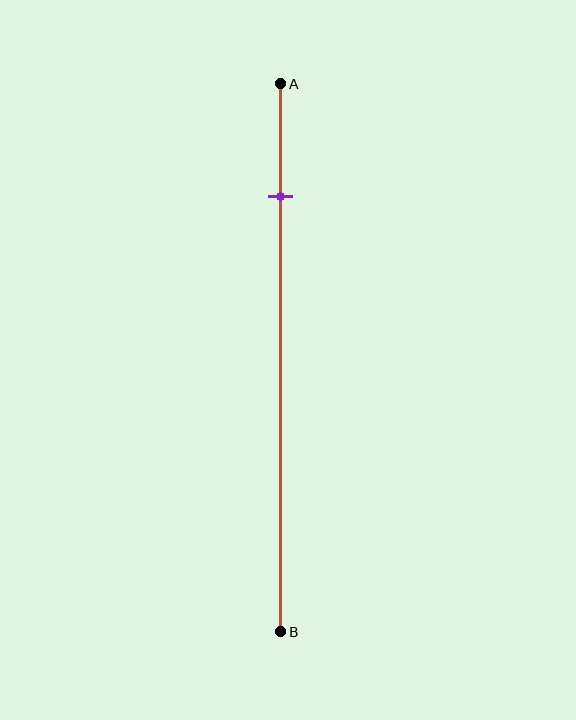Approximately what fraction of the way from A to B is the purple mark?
The purple mark is approximately 20% of the way from A to B.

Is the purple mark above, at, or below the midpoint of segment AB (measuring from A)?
The purple mark is above the midpoint of segment AB.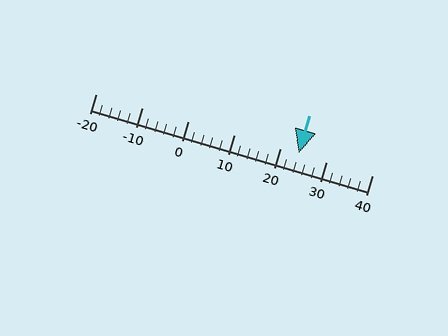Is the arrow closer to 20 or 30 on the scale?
The arrow is closer to 20.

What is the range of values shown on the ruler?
The ruler shows values from -20 to 40.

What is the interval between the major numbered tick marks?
The major tick marks are spaced 10 units apart.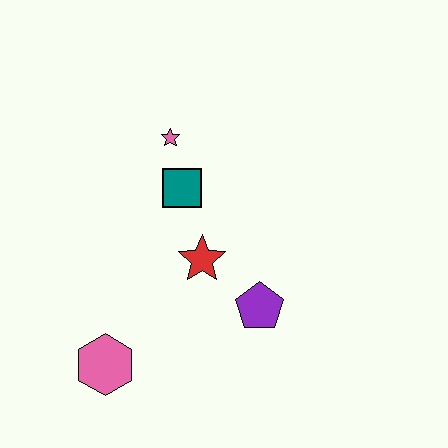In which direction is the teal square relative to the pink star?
The teal square is below the pink star.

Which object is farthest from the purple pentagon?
The pink star is farthest from the purple pentagon.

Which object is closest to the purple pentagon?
The red star is closest to the purple pentagon.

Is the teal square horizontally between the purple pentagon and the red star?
No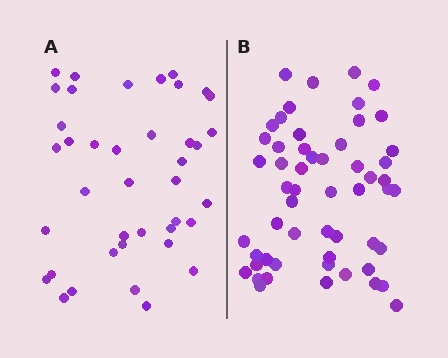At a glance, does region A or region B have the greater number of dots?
Region B (the right region) has more dots.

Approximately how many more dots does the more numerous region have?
Region B has approximately 15 more dots than region A.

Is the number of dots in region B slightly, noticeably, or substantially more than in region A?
Region B has noticeably more, but not dramatically so. The ratio is roughly 1.4 to 1.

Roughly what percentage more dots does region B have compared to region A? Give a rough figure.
About 40% more.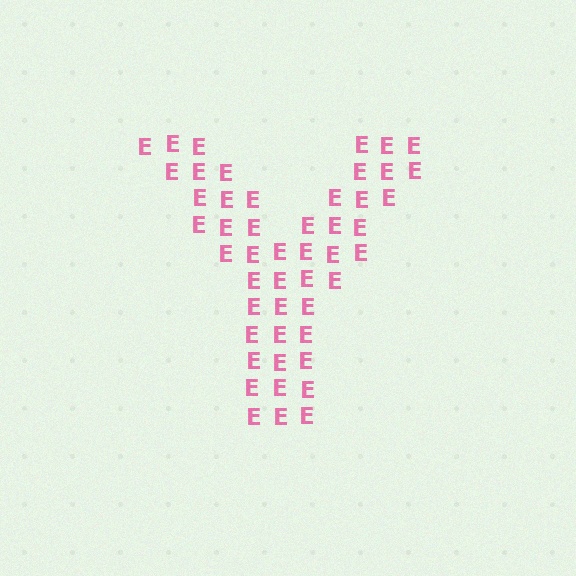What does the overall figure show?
The overall figure shows the letter Y.